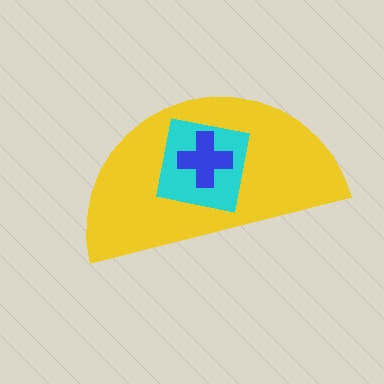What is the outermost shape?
The yellow semicircle.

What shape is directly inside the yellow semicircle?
The cyan square.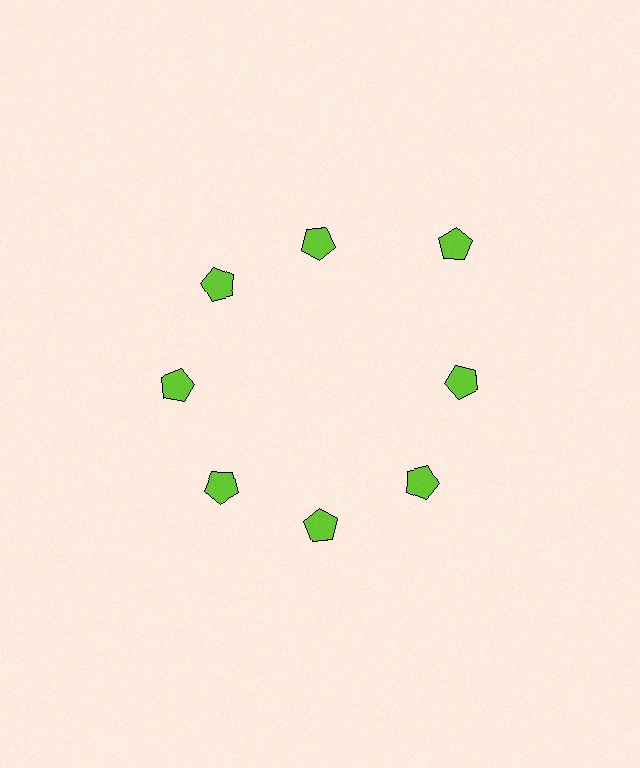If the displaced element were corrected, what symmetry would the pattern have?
It would have 8-fold rotational symmetry — the pattern would map onto itself every 45 degrees.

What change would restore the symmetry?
The symmetry would be restored by moving it inward, back onto the ring so that all 8 pentagons sit at equal angles and equal distance from the center.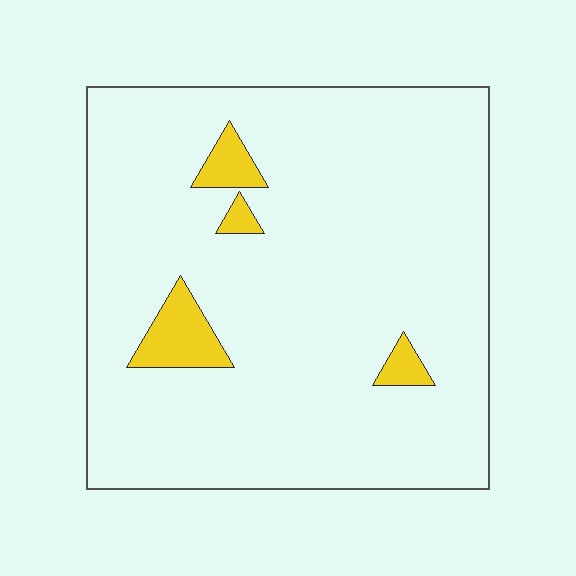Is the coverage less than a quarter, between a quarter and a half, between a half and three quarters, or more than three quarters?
Less than a quarter.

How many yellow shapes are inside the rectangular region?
4.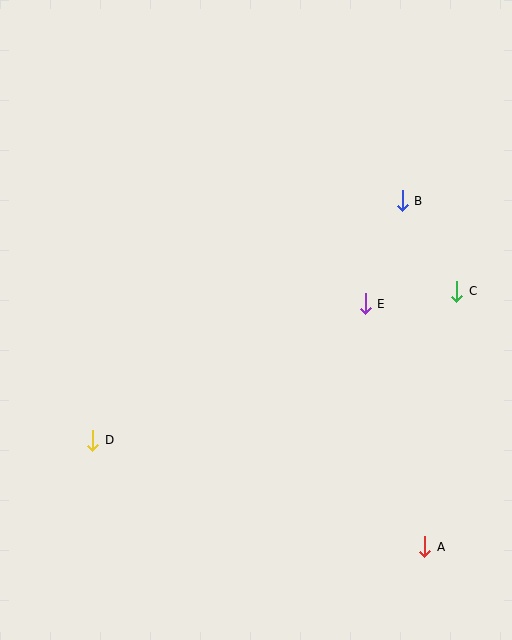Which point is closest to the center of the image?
Point E at (365, 304) is closest to the center.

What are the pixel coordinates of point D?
Point D is at (93, 440).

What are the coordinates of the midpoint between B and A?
The midpoint between B and A is at (414, 374).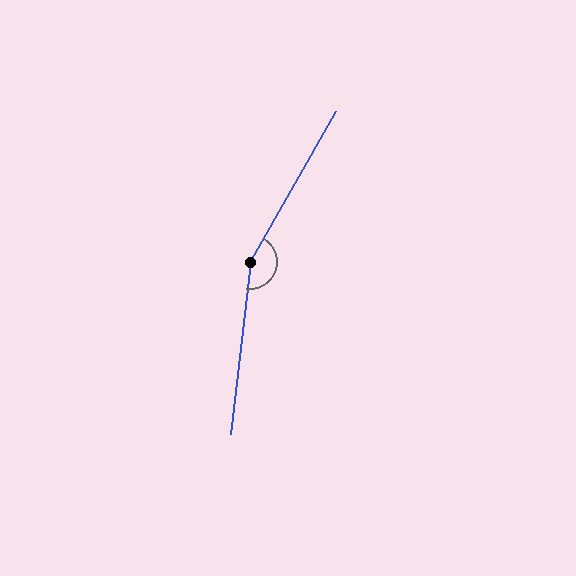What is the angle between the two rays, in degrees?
Approximately 157 degrees.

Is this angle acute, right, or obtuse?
It is obtuse.